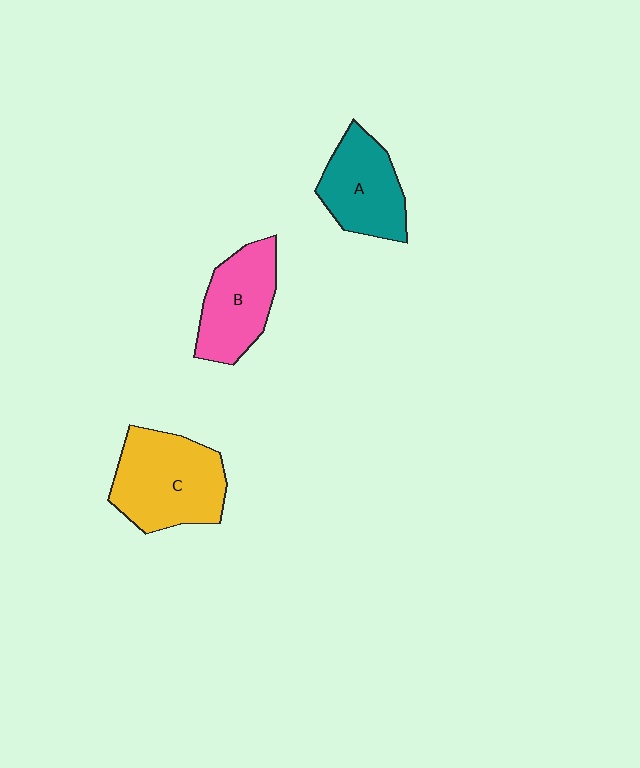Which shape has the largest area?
Shape C (yellow).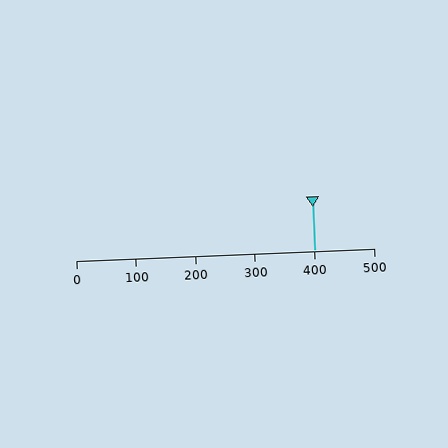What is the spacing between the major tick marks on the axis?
The major ticks are spaced 100 apart.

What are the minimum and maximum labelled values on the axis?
The axis runs from 0 to 500.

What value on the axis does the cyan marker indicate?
The marker indicates approximately 400.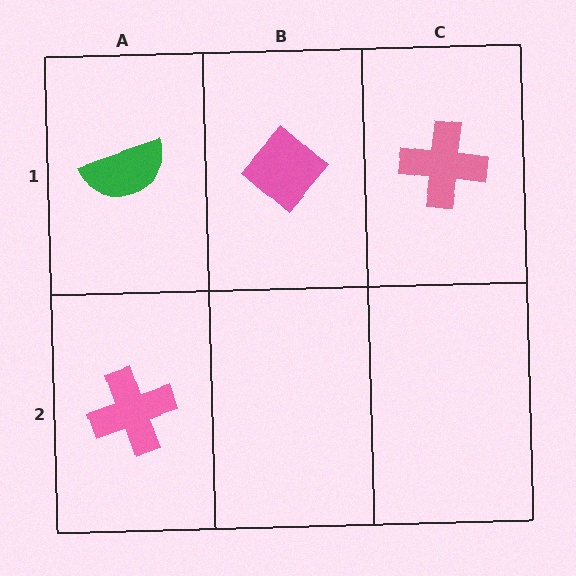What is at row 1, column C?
A pink cross.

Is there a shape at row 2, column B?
No, that cell is empty.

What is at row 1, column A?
A green semicircle.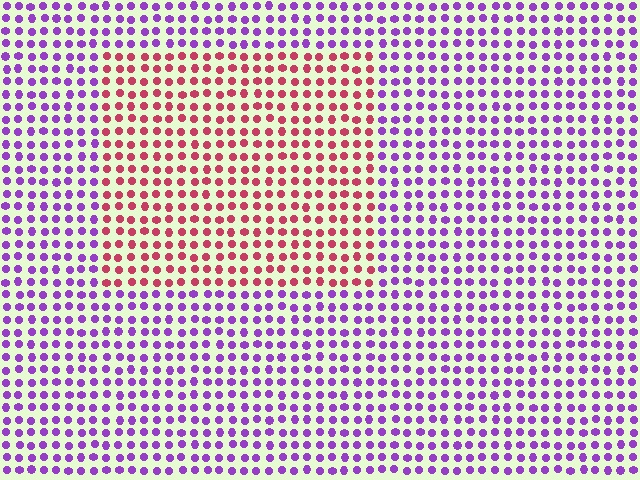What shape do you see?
I see a rectangle.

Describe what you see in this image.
The image is filled with small purple elements in a uniform arrangement. A rectangle-shaped region is visible where the elements are tinted to a slightly different hue, forming a subtle color boundary.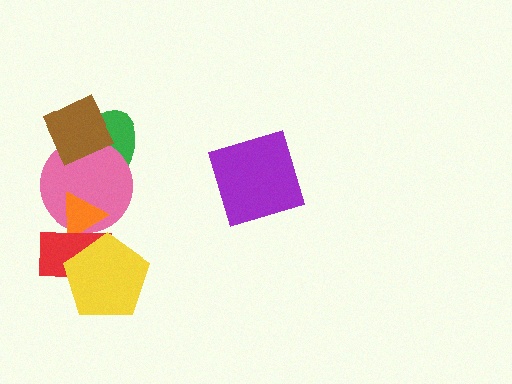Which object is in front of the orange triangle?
The red rectangle is in front of the orange triangle.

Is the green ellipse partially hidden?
Yes, it is partially covered by another shape.